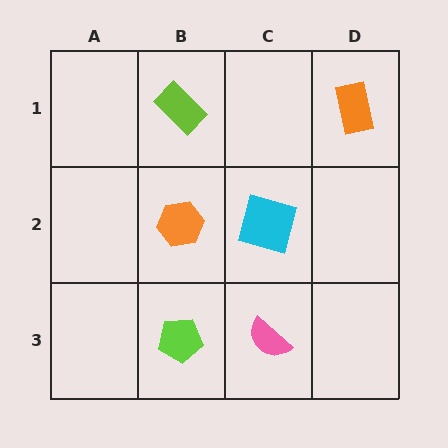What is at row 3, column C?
A pink semicircle.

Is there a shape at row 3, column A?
No, that cell is empty.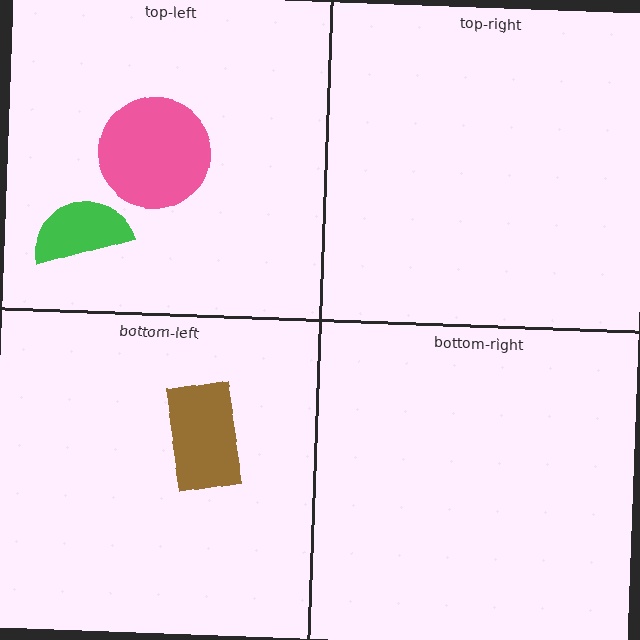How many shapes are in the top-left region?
2.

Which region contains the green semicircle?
The top-left region.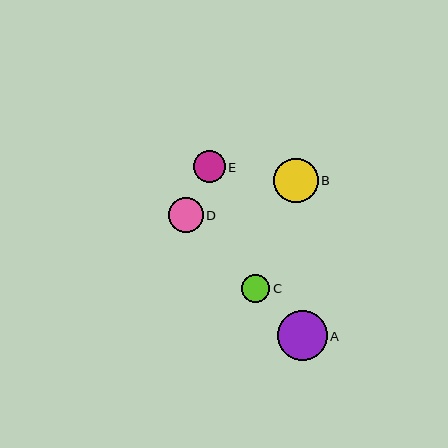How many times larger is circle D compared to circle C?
Circle D is approximately 1.2 times the size of circle C.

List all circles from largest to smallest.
From largest to smallest: A, B, D, E, C.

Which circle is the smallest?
Circle C is the smallest with a size of approximately 28 pixels.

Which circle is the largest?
Circle A is the largest with a size of approximately 50 pixels.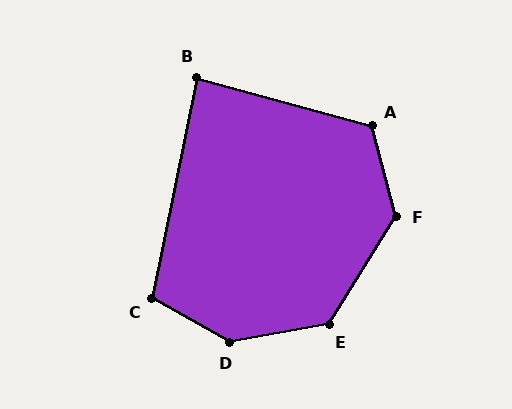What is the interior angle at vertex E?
Approximately 132 degrees (obtuse).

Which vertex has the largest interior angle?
D, at approximately 140 degrees.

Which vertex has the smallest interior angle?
B, at approximately 86 degrees.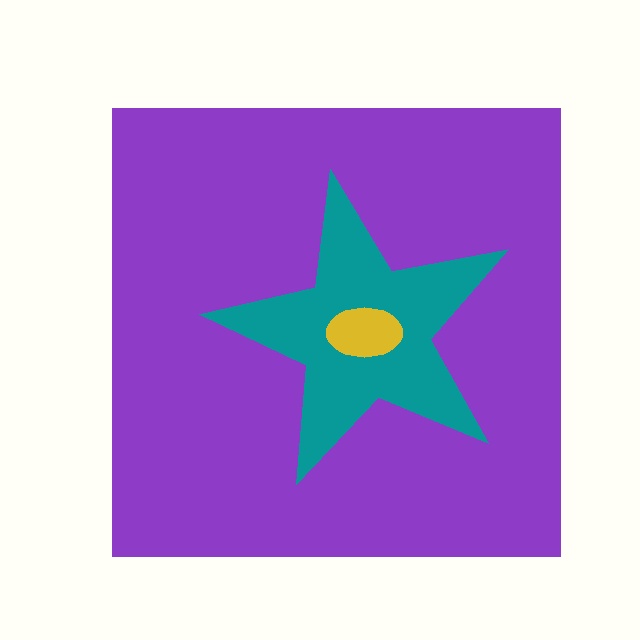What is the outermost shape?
The purple square.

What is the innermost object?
The yellow ellipse.